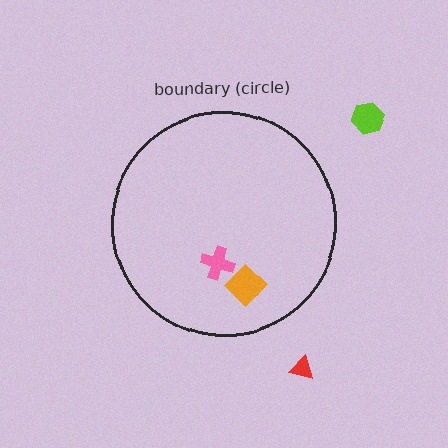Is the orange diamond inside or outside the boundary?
Inside.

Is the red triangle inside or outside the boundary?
Outside.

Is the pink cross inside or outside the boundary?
Inside.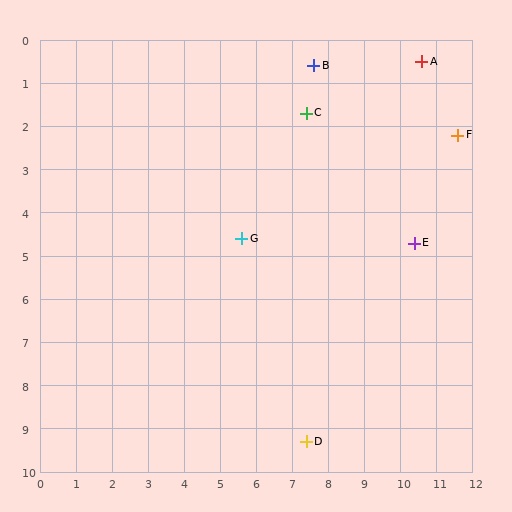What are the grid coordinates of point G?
Point G is at approximately (5.6, 4.6).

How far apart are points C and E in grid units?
Points C and E are about 4.2 grid units apart.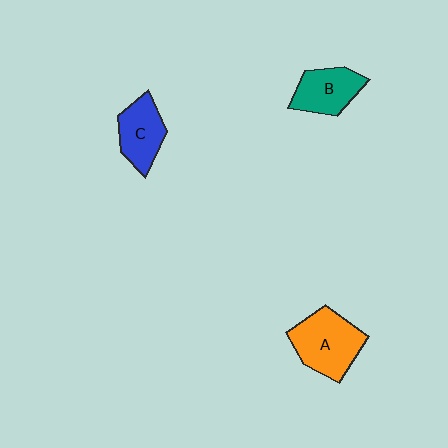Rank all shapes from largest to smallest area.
From largest to smallest: A (orange), B (teal), C (blue).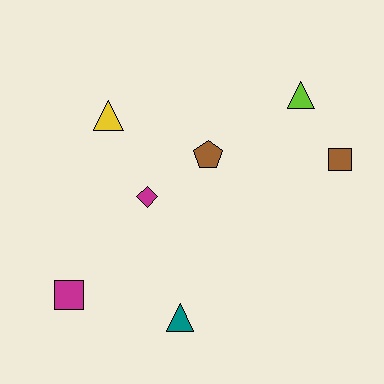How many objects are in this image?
There are 7 objects.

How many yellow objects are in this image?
There is 1 yellow object.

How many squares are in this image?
There are 2 squares.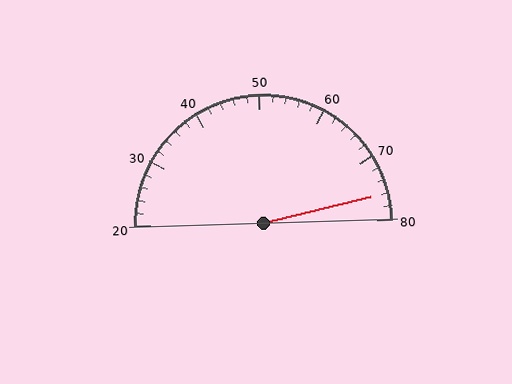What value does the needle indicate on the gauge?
The needle indicates approximately 76.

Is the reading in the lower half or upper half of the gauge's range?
The reading is in the upper half of the range (20 to 80).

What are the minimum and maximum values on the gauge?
The gauge ranges from 20 to 80.